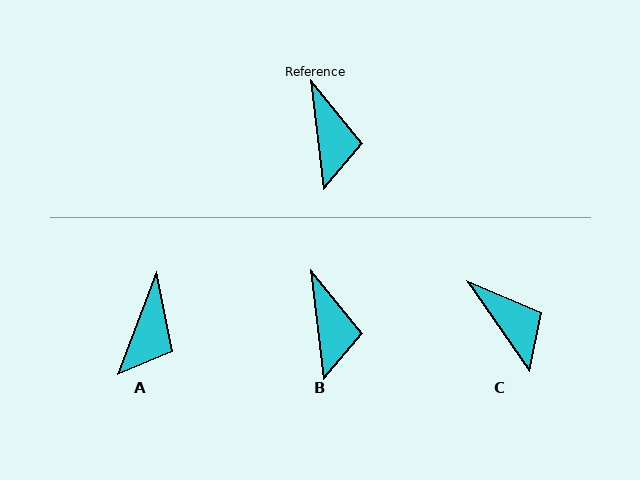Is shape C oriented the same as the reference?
No, it is off by about 28 degrees.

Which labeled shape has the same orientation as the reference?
B.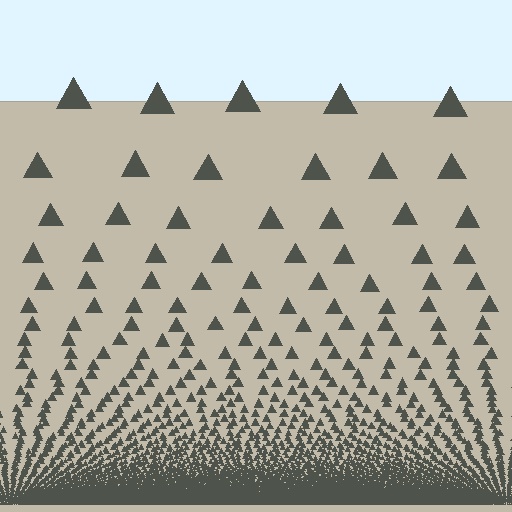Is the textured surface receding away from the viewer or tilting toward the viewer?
The surface appears to tilt toward the viewer. Texture elements get larger and sparser toward the top.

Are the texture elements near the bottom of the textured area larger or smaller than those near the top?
Smaller. The gradient is inverted — elements near the bottom are smaller and denser.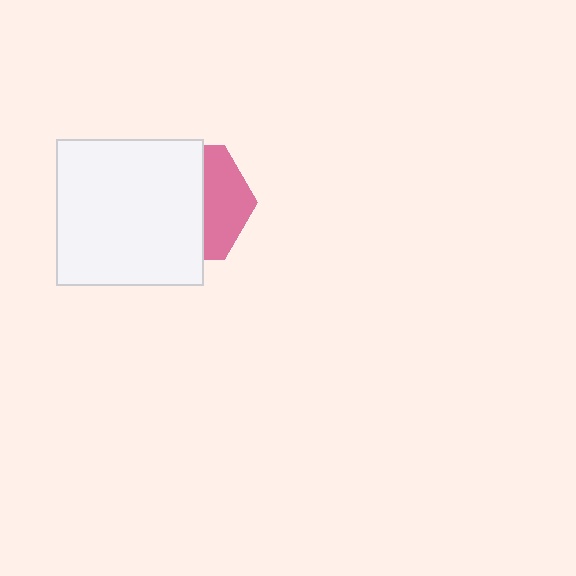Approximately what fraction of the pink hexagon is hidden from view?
Roughly 62% of the pink hexagon is hidden behind the white square.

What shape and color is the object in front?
The object in front is a white square.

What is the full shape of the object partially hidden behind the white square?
The partially hidden object is a pink hexagon.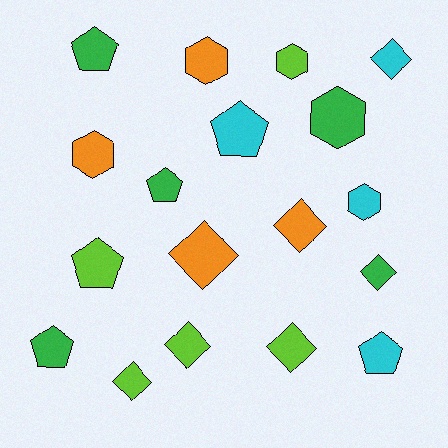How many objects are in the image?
There are 18 objects.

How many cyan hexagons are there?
There is 1 cyan hexagon.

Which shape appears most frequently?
Diamond, with 7 objects.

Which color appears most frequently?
Lime, with 5 objects.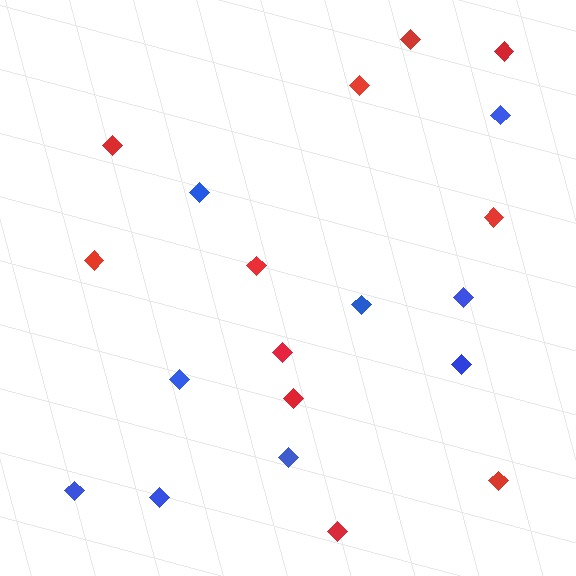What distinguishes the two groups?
There are 2 groups: one group of red diamonds (11) and one group of blue diamonds (9).